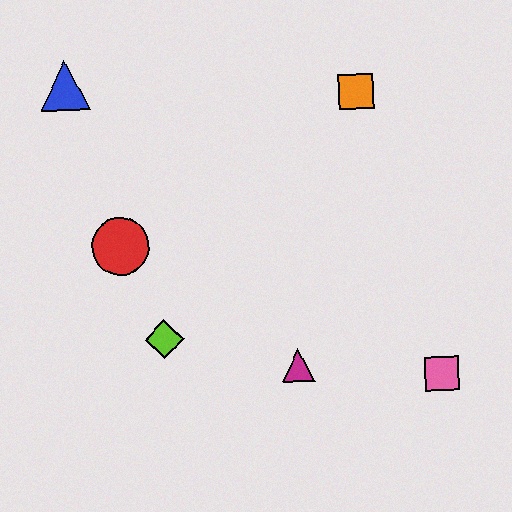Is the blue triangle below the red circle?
No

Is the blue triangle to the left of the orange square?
Yes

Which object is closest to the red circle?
The lime diamond is closest to the red circle.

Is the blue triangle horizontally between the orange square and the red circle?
No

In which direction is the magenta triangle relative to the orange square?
The magenta triangle is below the orange square.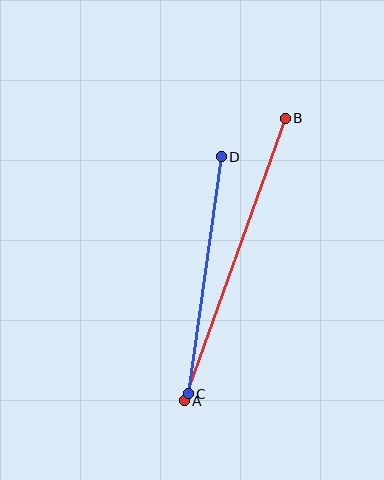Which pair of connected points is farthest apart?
Points A and B are farthest apart.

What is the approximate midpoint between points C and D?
The midpoint is at approximately (205, 275) pixels.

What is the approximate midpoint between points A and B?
The midpoint is at approximately (235, 259) pixels.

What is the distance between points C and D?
The distance is approximately 239 pixels.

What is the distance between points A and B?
The distance is approximately 300 pixels.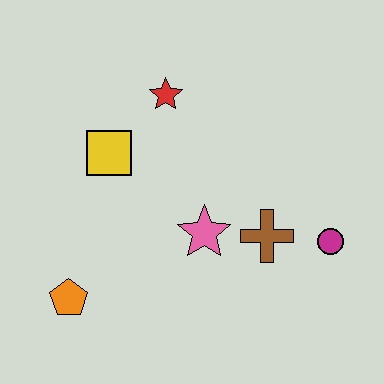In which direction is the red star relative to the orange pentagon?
The red star is above the orange pentagon.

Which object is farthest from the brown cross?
The orange pentagon is farthest from the brown cross.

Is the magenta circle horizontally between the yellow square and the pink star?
No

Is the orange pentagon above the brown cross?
No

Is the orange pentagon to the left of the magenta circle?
Yes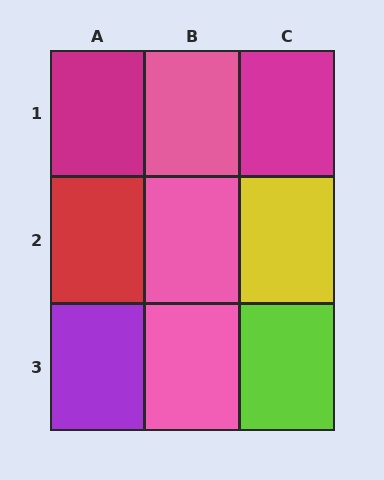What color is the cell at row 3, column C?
Lime.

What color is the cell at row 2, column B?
Pink.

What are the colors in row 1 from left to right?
Magenta, pink, magenta.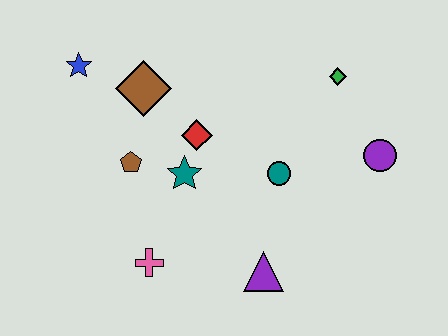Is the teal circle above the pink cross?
Yes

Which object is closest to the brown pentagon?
The teal star is closest to the brown pentagon.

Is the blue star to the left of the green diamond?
Yes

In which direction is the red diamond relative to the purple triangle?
The red diamond is above the purple triangle.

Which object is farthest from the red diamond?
The purple circle is farthest from the red diamond.